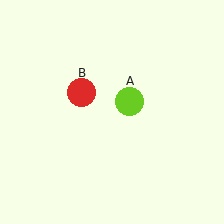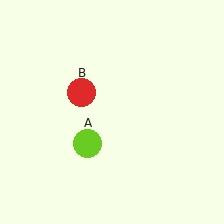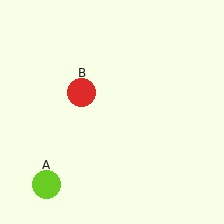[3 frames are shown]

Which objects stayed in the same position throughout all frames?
Red circle (object B) remained stationary.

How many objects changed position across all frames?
1 object changed position: lime circle (object A).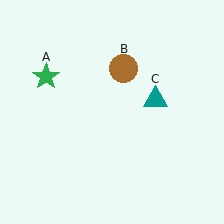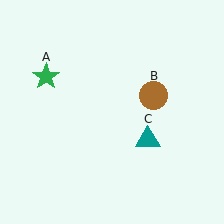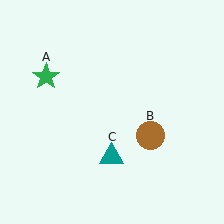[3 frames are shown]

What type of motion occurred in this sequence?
The brown circle (object B), teal triangle (object C) rotated clockwise around the center of the scene.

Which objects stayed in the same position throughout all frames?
Green star (object A) remained stationary.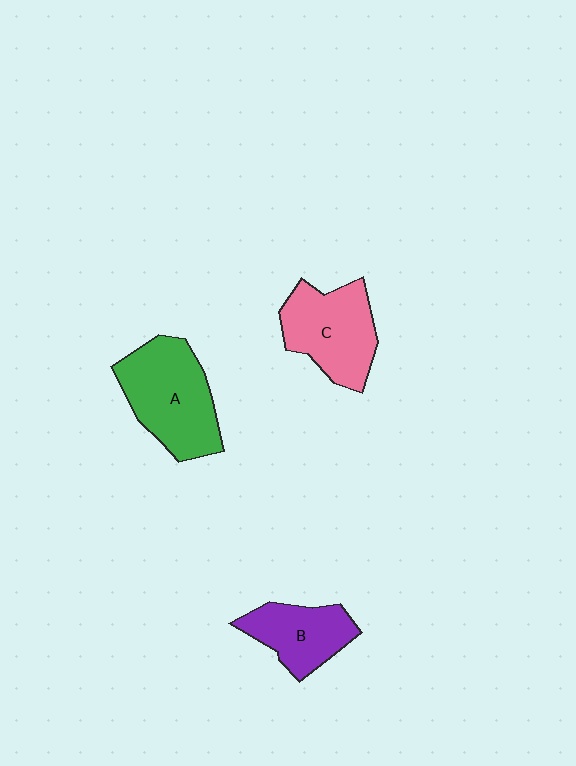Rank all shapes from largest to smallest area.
From largest to smallest: A (green), C (pink), B (purple).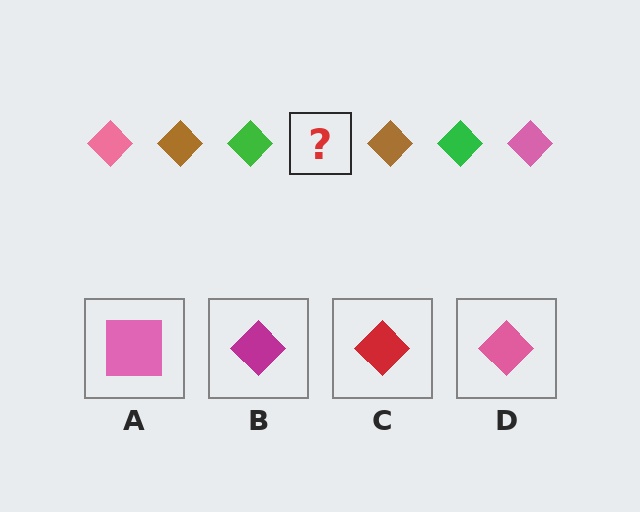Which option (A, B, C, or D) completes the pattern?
D.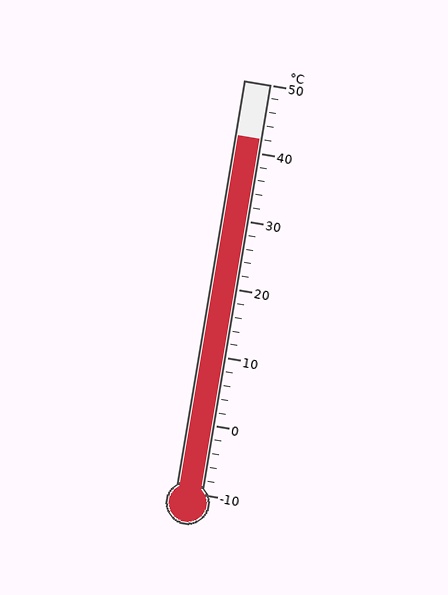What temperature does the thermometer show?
The thermometer shows approximately 42°C.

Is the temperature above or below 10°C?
The temperature is above 10°C.